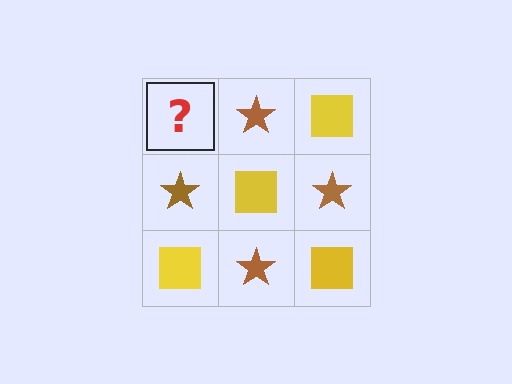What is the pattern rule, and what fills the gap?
The rule is that it alternates yellow square and brown star in a checkerboard pattern. The gap should be filled with a yellow square.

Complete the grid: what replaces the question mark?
The question mark should be replaced with a yellow square.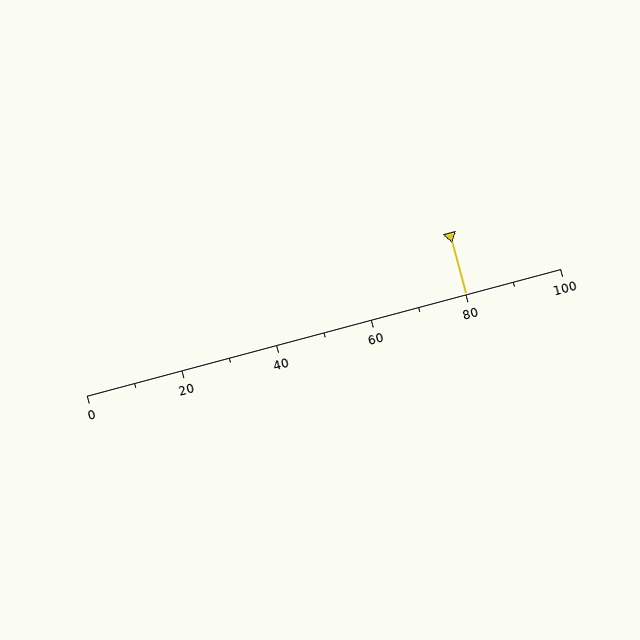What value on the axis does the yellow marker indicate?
The marker indicates approximately 80.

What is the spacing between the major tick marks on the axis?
The major ticks are spaced 20 apart.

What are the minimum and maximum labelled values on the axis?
The axis runs from 0 to 100.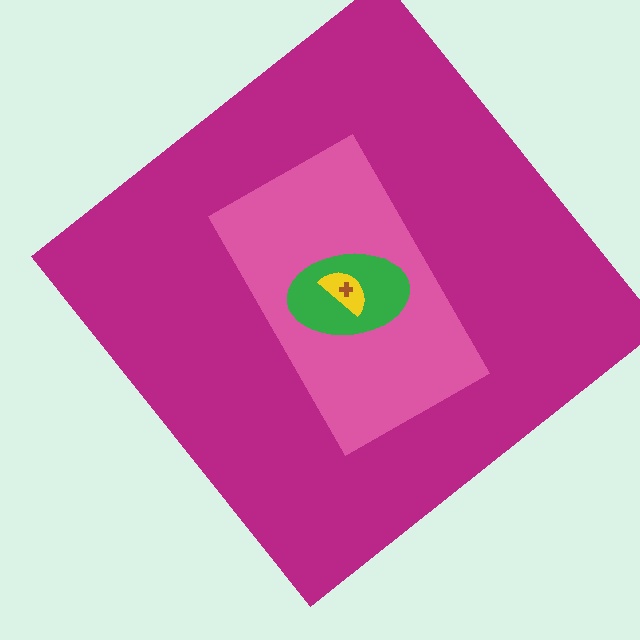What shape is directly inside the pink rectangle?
The green ellipse.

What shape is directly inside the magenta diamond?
The pink rectangle.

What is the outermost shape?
The magenta diamond.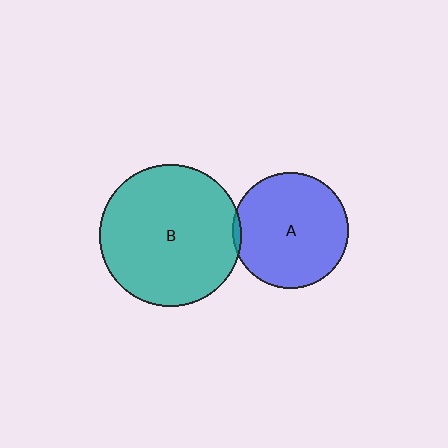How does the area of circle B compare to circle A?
Approximately 1.5 times.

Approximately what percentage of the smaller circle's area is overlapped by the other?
Approximately 5%.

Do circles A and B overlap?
Yes.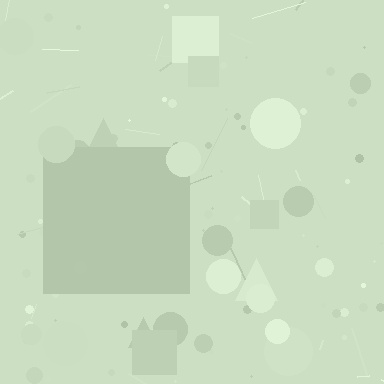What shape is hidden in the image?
A square is hidden in the image.